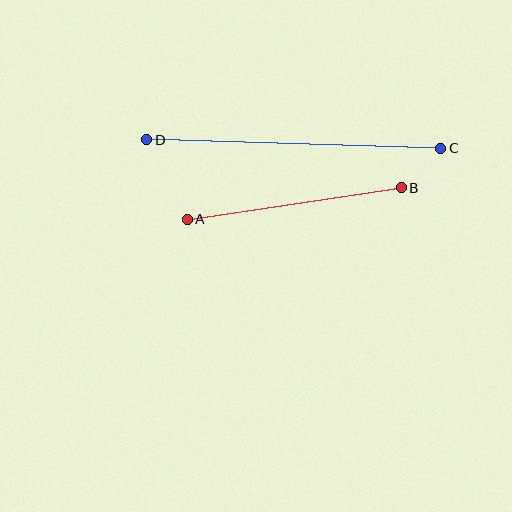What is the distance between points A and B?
The distance is approximately 216 pixels.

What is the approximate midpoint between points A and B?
The midpoint is at approximately (294, 204) pixels.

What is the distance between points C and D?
The distance is approximately 294 pixels.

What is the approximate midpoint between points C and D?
The midpoint is at approximately (294, 144) pixels.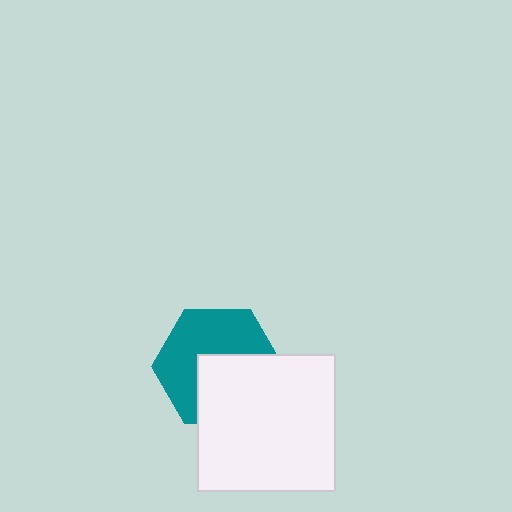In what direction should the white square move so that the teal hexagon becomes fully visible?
The white square should move down. That is the shortest direction to clear the overlap and leave the teal hexagon fully visible.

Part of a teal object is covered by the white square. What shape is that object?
It is a hexagon.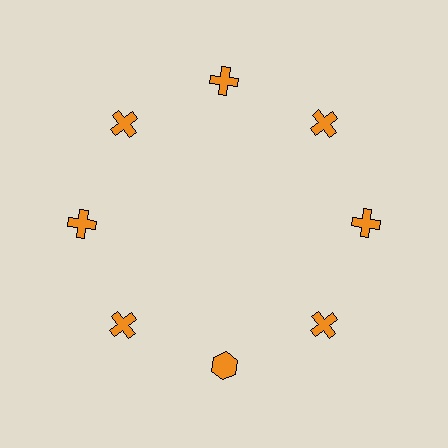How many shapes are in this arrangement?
There are 8 shapes arranged in a ring pattern.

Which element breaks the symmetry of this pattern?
The orange hexagon at roughly the 6 o'clock position breaks the symmetry. All other shapes are orange crosses.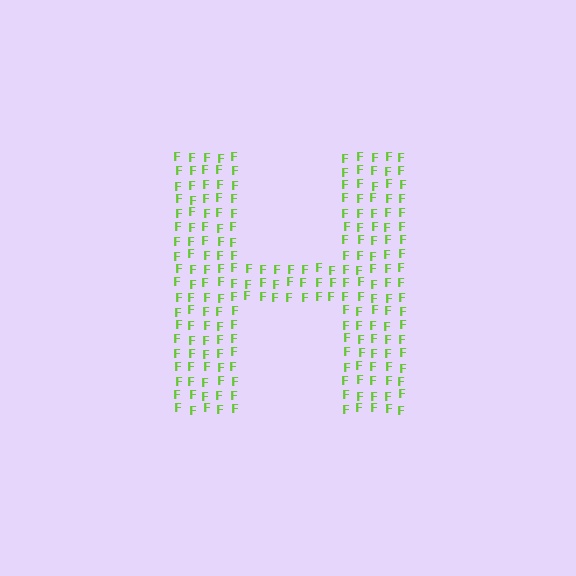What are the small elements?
The small elements are letter F's.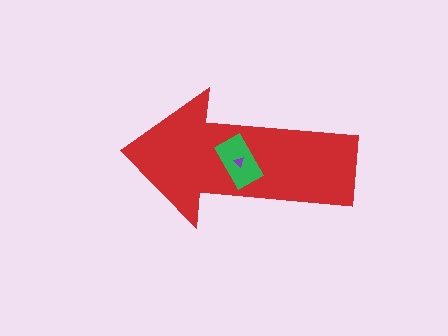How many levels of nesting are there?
3.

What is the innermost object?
The purple triangle.